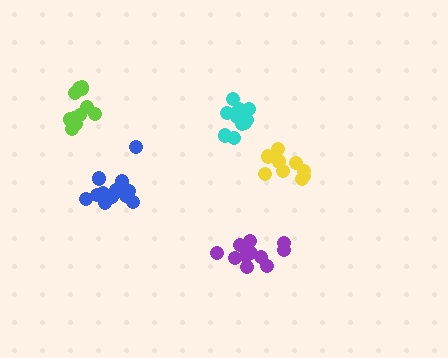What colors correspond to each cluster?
The clusters are colored: blue, lime, purple, cyan, yellow.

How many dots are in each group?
Group 1: 16 dots, Group 2: 11 dots, Group 3: 13 dots, Group 4: 13 dots, Group 5: 10 dots (63 total).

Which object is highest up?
The lime cluster is topmost.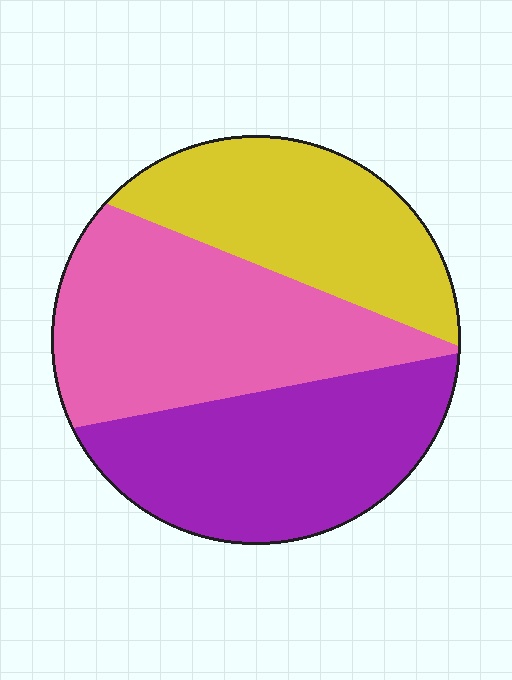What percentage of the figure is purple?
Purple covers about 35% of the figure.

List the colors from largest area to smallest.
From largest to smallest: pink, purple, yellow.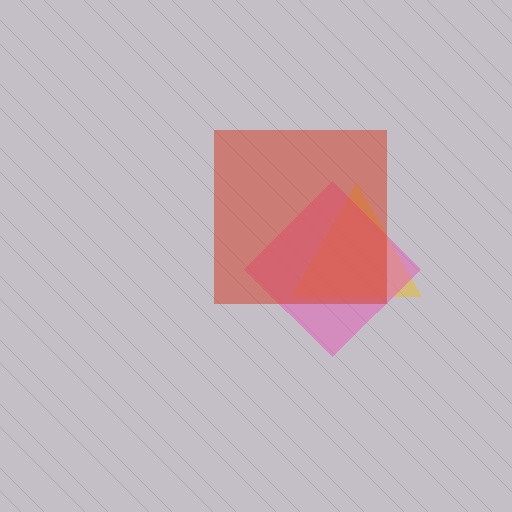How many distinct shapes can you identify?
There are 3 distinct shapes: a yellow triangle, a pink diamond, a red square.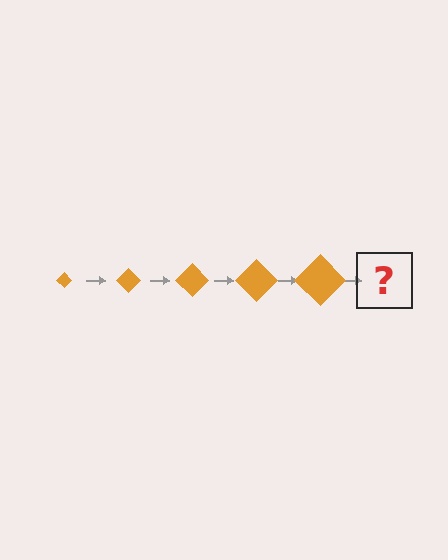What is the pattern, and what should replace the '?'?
The pattern is that the diamond gets progressively larger each step. The '?' should be an orange diamond, larger than the previous one.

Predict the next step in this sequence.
The next step is an orange diamond, larger than the previous one.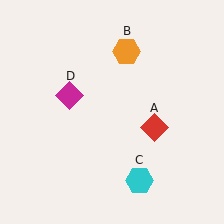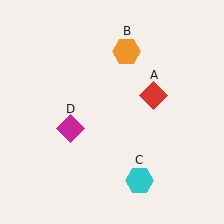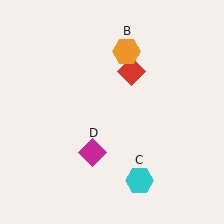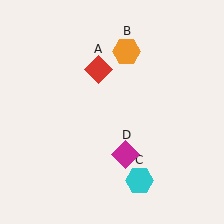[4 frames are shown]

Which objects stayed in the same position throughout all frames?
Orange hexagon (object B) and cyan hexagon (object C) remained stationary.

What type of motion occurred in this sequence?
The red diamond (object A), magenta diamond (object D) rotated counterclockwise around the center of the scene.